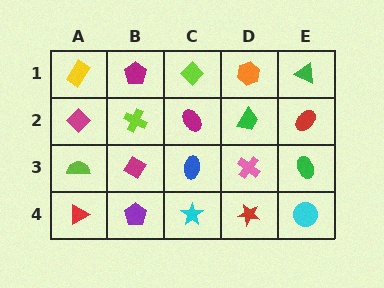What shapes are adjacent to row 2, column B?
A magenta pentagon (row 1, column B), a magenta diamond (row 3, column B), a magenta diamond (row 2, column A), a magenta ellipse (row 2, column C).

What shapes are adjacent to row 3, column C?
A magenta ellipse (row 2, column C), a cyan star (row 4, column C), a magenta diamond (row 3, column B), a pink cross (row 3, column D).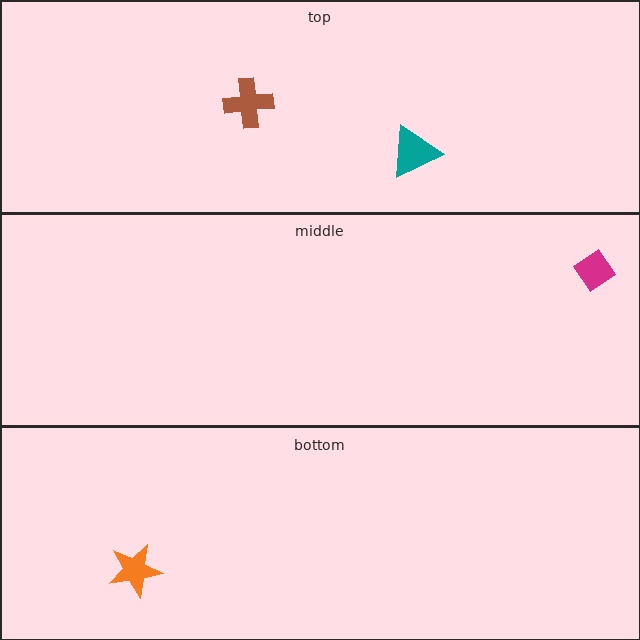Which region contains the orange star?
The bottom region.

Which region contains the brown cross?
The top region.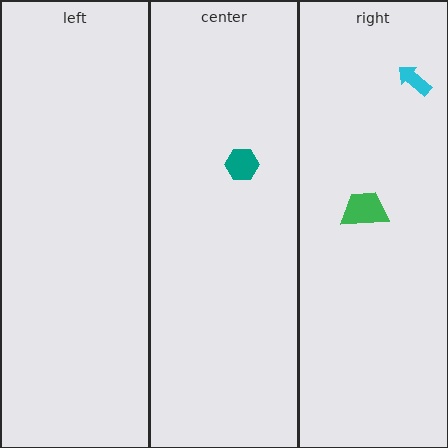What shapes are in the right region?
The cyan arrow, the green trapezoid.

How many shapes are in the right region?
2.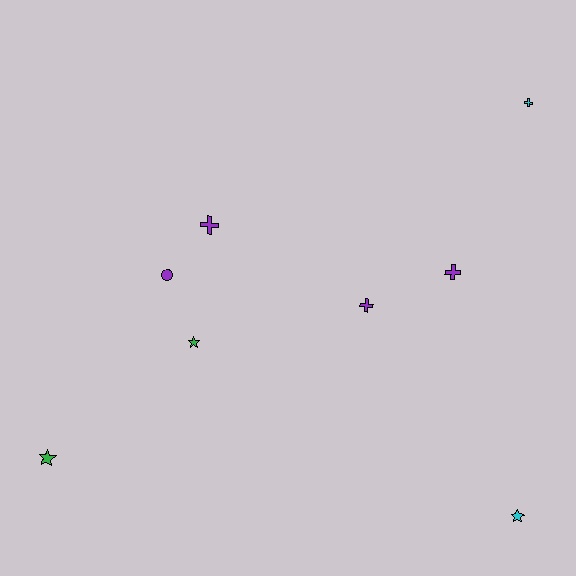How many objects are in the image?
There are 8 objects.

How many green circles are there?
There are no green circles.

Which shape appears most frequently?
Cross, with 4 objects.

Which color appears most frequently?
Purple, with 4 objects.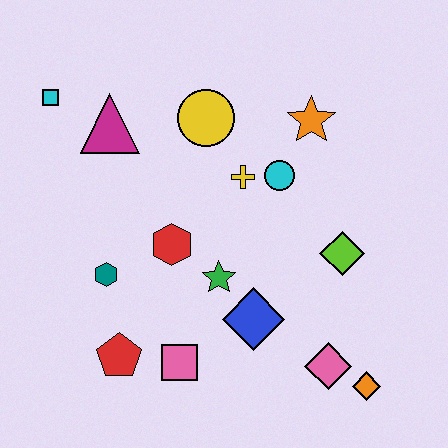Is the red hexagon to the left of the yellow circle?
Yes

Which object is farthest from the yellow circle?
The orange diamond is farthest from the yellow circle.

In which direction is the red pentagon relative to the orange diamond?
The red pentagon is to the left of the orange diamond.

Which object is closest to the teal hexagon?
The red hexagon is closest to the teal hexagon.